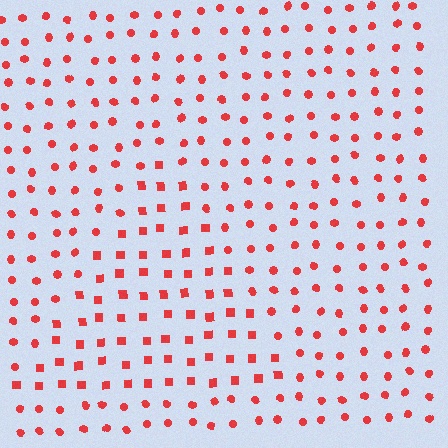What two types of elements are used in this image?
The image uses squares inside the triangle region and circles outside it.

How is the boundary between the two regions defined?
The boundary is defined by a change in element shape: squares inside vs. circles outside. All elements share the same color and spacing.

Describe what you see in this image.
The image is filled with small red elements arranged in a uniform grid. A triangle-shaped region contains squares, while the surrounding area contains circles. The boundary is defined purely by the change in element shape.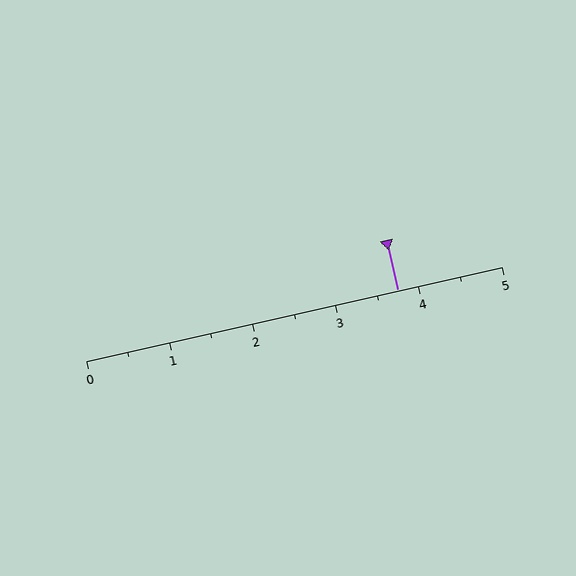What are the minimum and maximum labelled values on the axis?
The axis runs from 0 to 5.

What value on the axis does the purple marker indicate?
The marker indicates approximately 3.8.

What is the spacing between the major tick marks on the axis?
The major ticks are spaced 1 apart.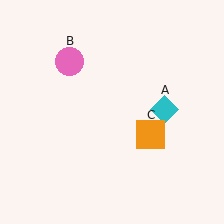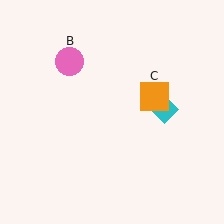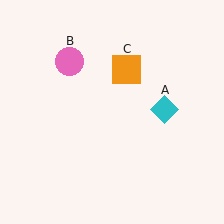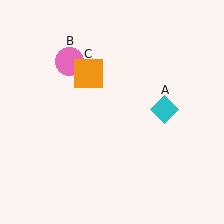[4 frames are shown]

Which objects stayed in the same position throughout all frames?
Cyan diamond (object A) and pink circle (object B) remained stationary.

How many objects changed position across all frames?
1 object changed position: orange square (object C).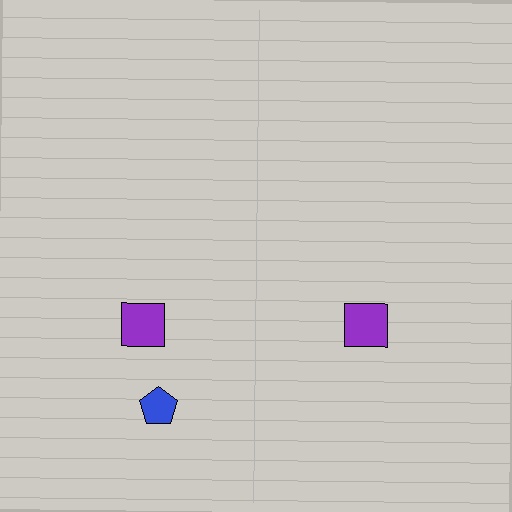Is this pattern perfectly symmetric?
No, the pattern is not perfectly symmetric. A blue pentagon is missing from the right side.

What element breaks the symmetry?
A blue pentagon is missing from the right side.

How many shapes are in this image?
There are 3 shapes in this image.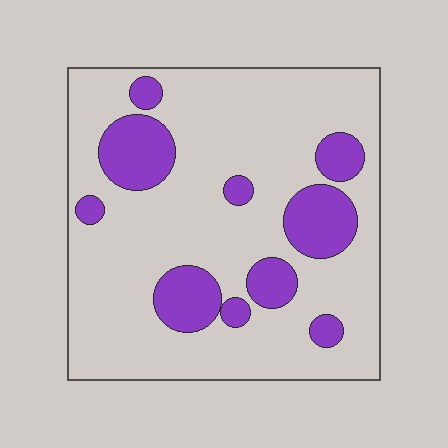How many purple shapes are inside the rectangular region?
10.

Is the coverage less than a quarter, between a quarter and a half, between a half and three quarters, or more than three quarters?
Less than a quarter.